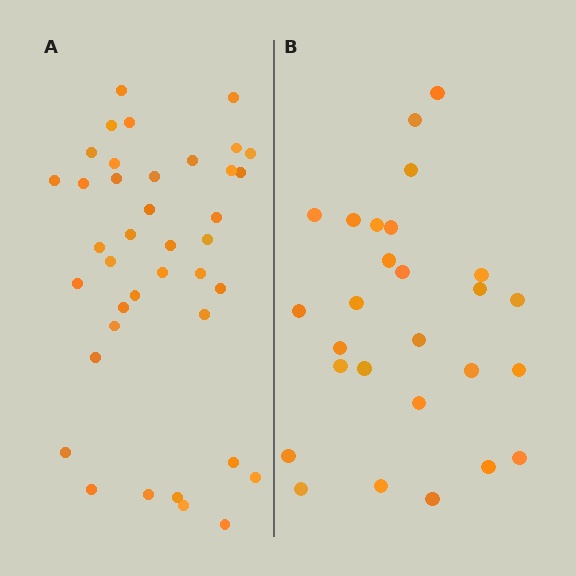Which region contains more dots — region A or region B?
Region A (the left region) has more dots.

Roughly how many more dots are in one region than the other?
Region A has roughly 12 or so more dots than region B.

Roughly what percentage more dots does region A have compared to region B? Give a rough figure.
About 45% more.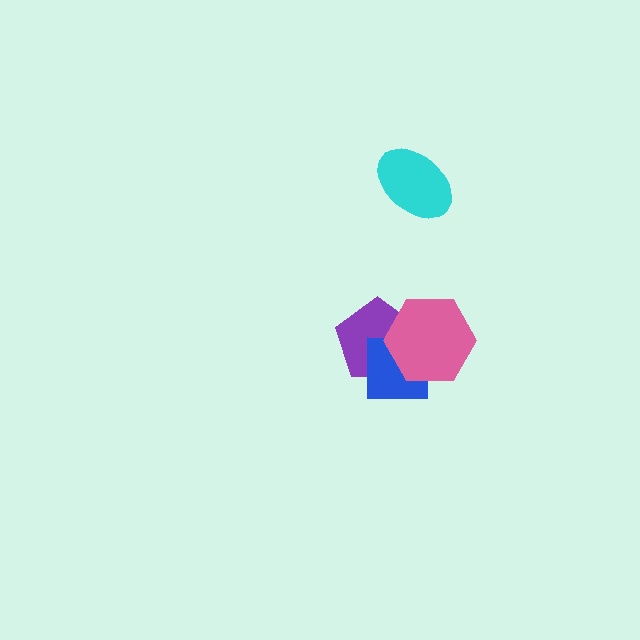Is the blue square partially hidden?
Yes, it is partially covered by another shape.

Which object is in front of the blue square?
The pink hexagon is in front of the blue square.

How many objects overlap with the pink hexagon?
2 objects overlap with the pink hexagon.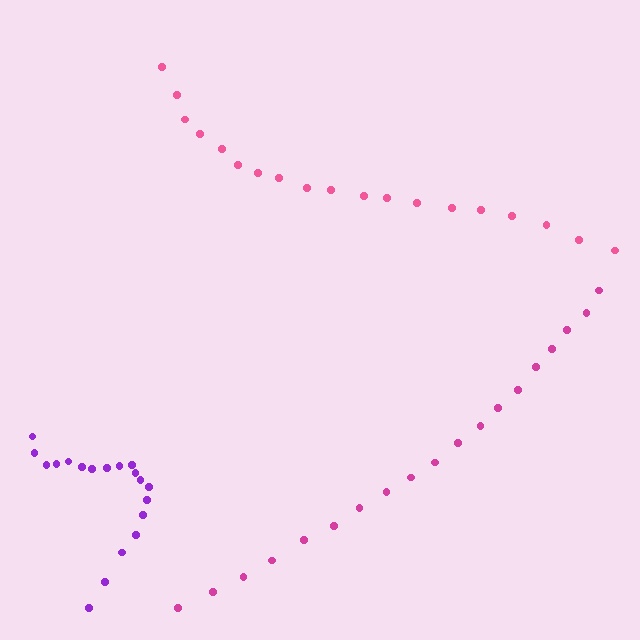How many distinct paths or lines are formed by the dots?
There are 3 distinct paths.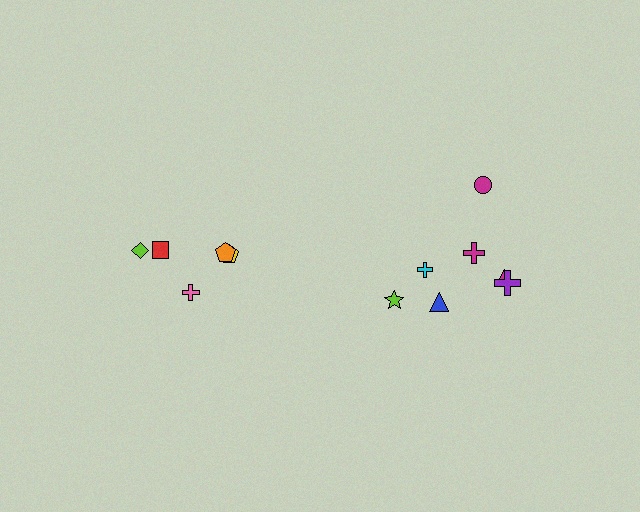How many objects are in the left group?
There are 5 objects.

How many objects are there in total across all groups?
There are 12 objects.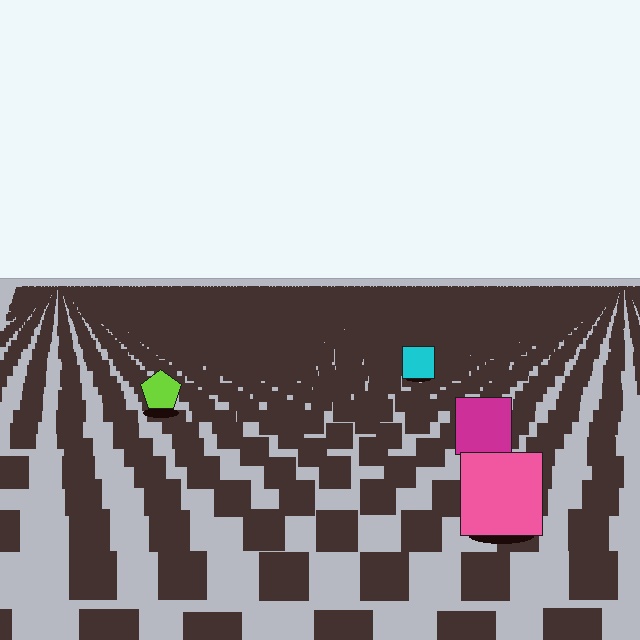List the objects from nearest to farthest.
From nearest to farthest: the pink square, the magenta square, the lime pentagon, the cyan square.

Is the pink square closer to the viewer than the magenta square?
Yes. The pink square is closer — you can tell from the texture gradient: the ground texture is coarser near it.